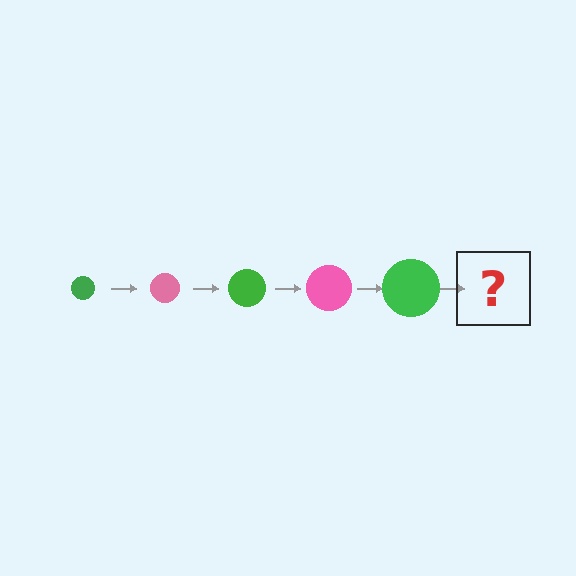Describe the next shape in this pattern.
It should be a pink circle, larger than the previous one.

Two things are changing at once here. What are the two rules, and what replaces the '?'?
The two rules are that the circle grows larger each step and the color cycles through green and pink. The '?' should be a pink circle, larger than the previous one.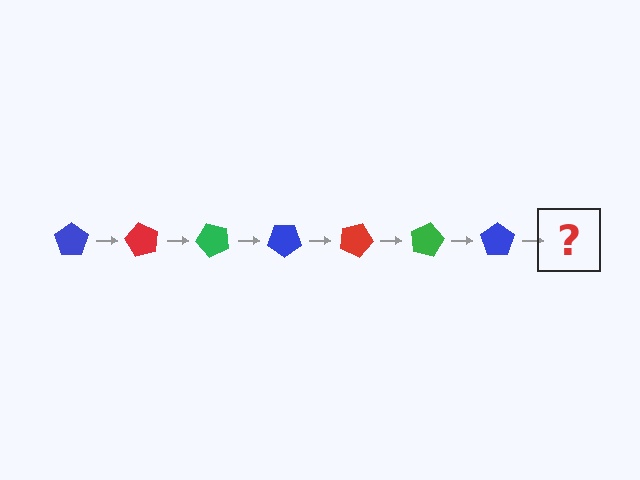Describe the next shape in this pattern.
It should be a red pentagon, rotated 420 degrees from the start.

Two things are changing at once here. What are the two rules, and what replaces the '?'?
The two rules are that it rotates 60 degrees each step and the color cycles through blue, red, and green. The '?' should be a red pentagon, rotated 420 degrees from the start.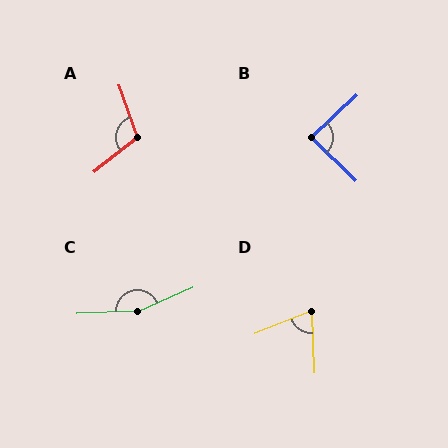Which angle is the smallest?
D, at approximately 70 degrees.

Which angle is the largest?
C, at approximately 158 degrees.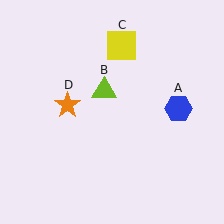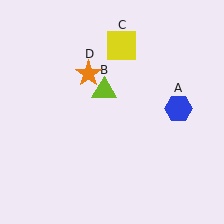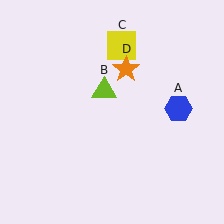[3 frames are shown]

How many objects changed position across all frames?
1 object changed position: orange star (object D).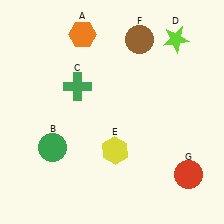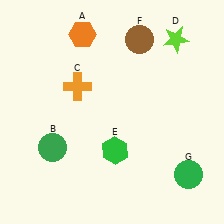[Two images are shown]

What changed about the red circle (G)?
In Image 1, G is red. In Image 2, it changed to green.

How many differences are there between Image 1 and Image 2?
There are 3 differences between the two images.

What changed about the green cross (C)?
In Image 1, C is green. In Image 2, it changed to orange.